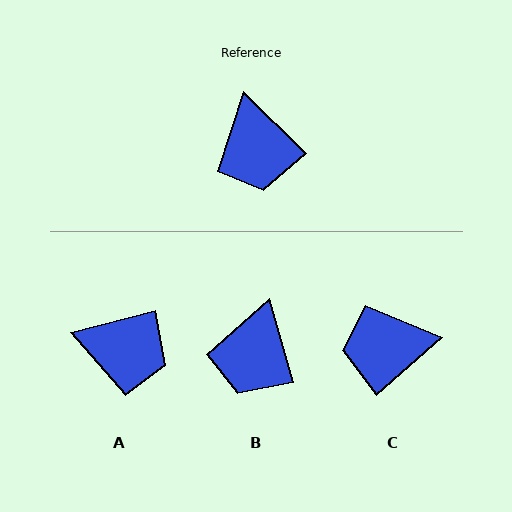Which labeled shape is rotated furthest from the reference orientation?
C, about 94 degrees away.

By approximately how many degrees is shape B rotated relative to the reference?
Approximately 29 degrees clockwise.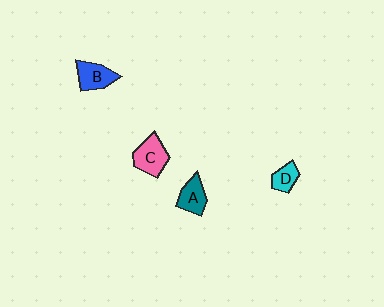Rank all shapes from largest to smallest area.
From largest to smallest: C (pink), B (blue), A (teal), D (cyan).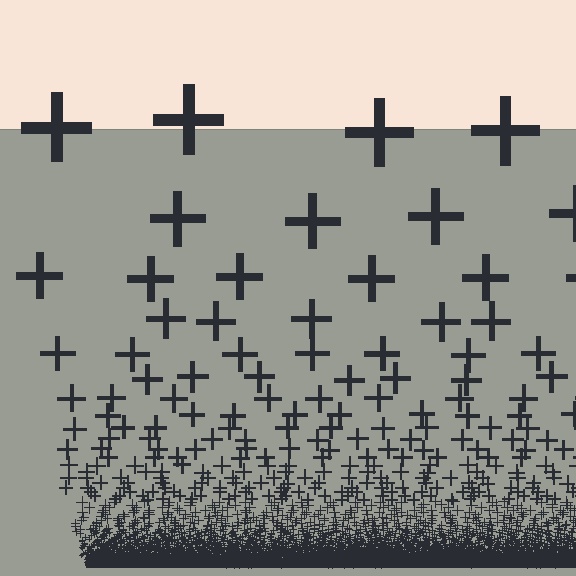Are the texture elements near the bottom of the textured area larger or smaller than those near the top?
Smaller. The gradient is inverted — elements near the bottom are smaller and denser.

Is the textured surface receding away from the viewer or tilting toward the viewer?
The surface appears to tilt toward the viewer. Texture elements get larger and sparser toward the top.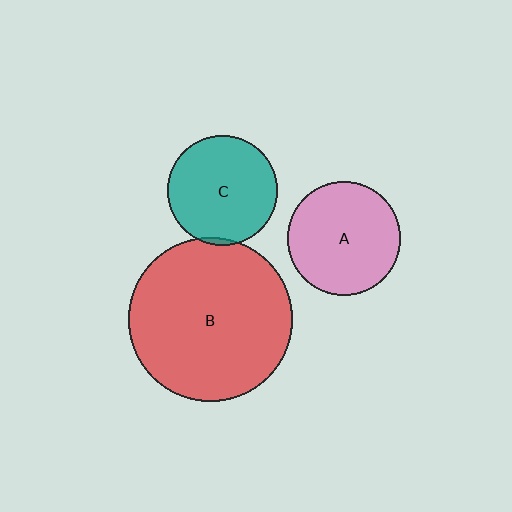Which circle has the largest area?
Circle B (red).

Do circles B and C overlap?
Yes.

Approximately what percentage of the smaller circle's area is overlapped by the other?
Approximately 5%.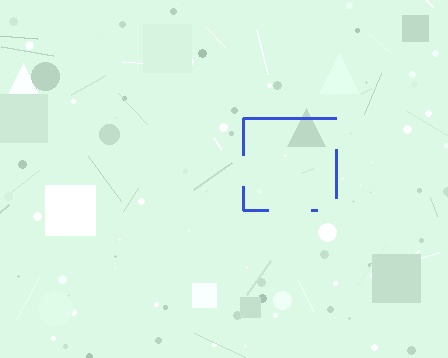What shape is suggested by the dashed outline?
The dashed outline suggests a square.